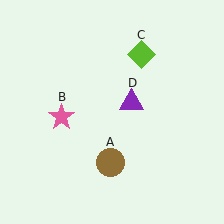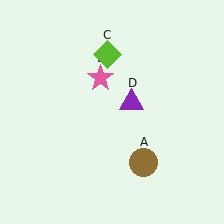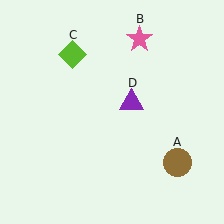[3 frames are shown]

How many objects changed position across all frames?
3 objects changed position: brown circle (object A), pink star (object B), lime diamond (object C).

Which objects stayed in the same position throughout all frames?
Purple triangle (object D) remained stationary.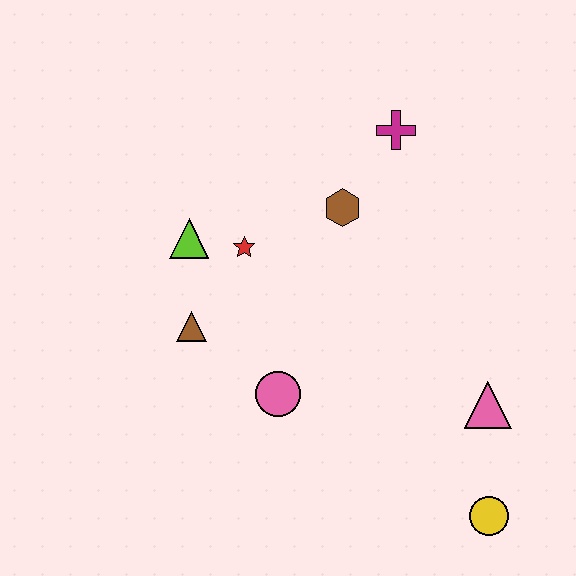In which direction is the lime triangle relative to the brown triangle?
The lime triangle is above the brown triangle.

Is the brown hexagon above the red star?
Yes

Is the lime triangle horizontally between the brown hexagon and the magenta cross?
No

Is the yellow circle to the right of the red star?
Yes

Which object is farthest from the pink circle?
The magenta cross is farthest from the pink circle.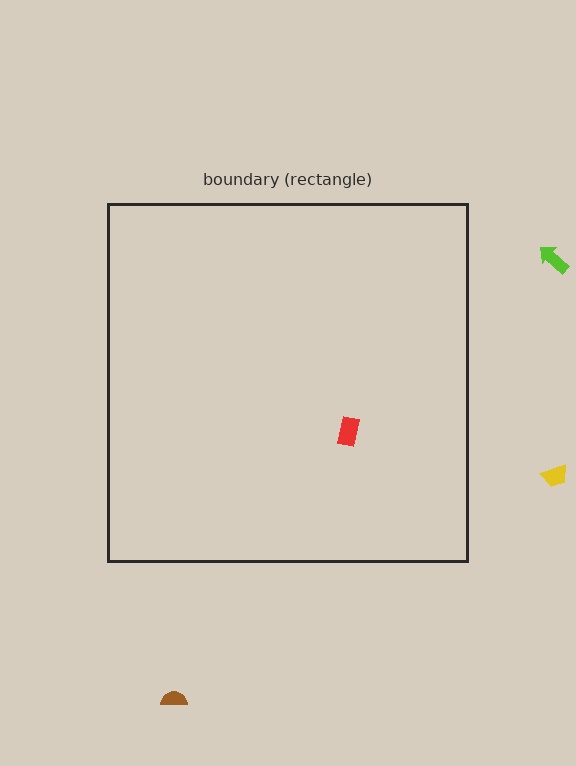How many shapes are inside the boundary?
1 inside, 3 outside.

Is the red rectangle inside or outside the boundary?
Inside.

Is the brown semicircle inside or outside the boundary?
Outside.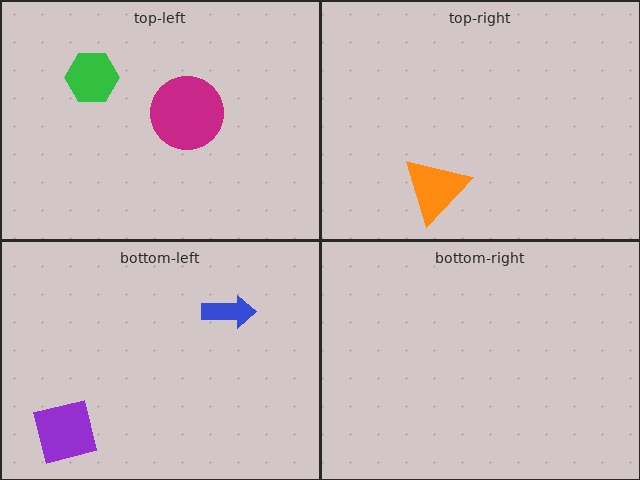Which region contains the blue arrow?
The bottom-left region.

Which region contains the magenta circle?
The top-left region.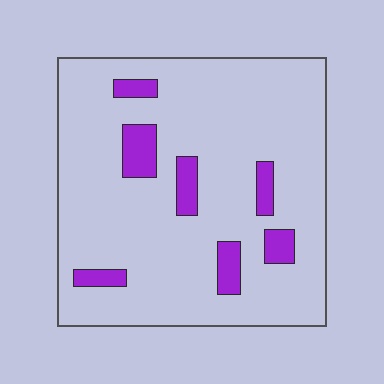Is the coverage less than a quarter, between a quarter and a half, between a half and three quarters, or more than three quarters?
Less than a quarter.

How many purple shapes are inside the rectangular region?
7.